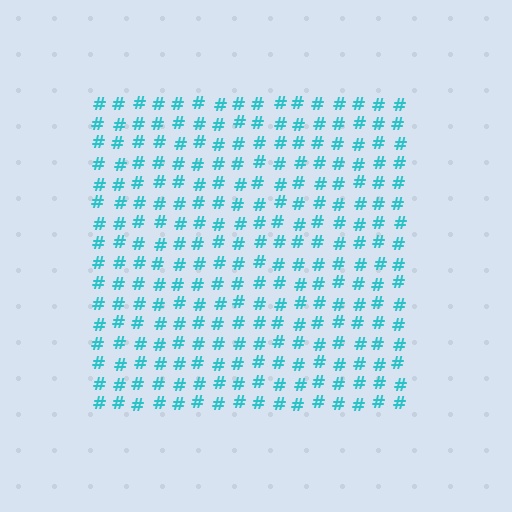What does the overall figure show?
The overall figure shows a square.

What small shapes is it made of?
It is made of small hash symbols.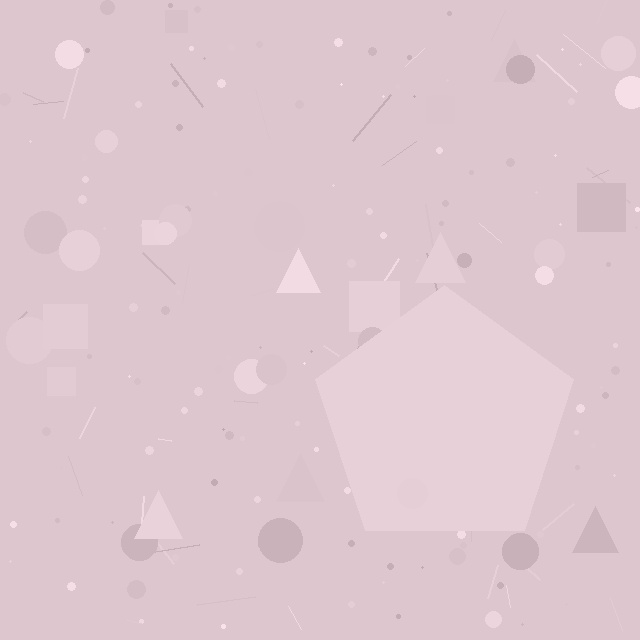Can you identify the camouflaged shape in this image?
The camouflaged shape is a pentagon.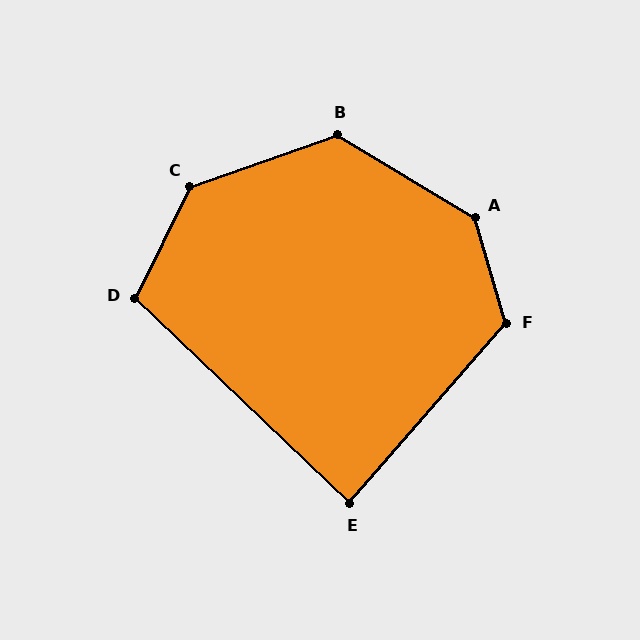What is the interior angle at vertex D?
Approximately 108 degrees (obtuse).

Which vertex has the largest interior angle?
A, at approximately 137 degrees.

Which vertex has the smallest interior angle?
E, at approximately 87 degrees.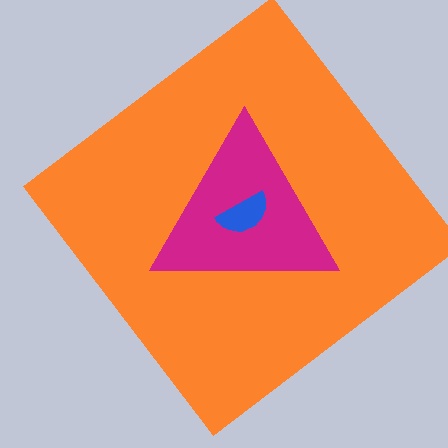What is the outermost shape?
The orange diamond.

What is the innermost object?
The blue semicircle.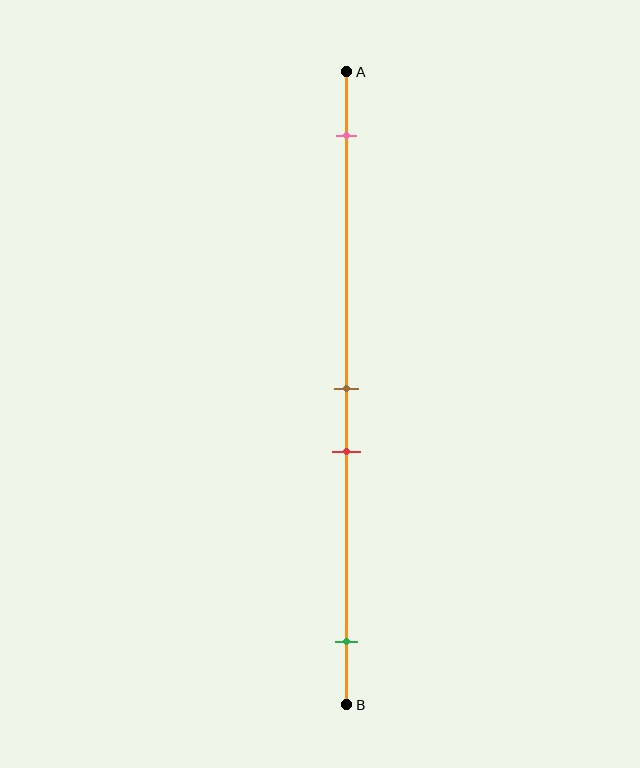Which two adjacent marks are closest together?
The brown and red marks are the closest adjacent pair.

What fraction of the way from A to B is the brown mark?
The brown mark is approximately 50% (0.5) of the way from A to B.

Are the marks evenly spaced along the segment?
No, the marks are not evenly spaced.